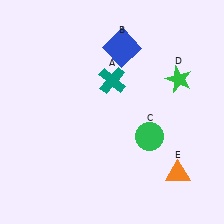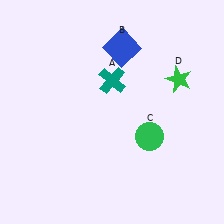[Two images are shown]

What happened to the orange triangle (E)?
The orange triangle (E) was removed in Image 2. It was in the bottom-right area of Image 1.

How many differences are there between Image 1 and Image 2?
There is 1 difference between the two images.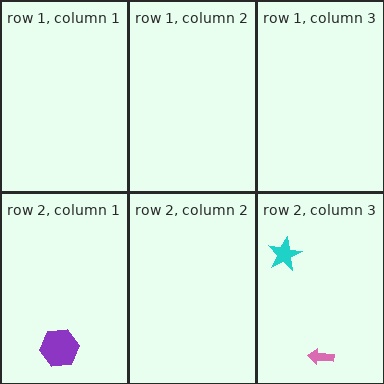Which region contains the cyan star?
The row 2, column 3 region.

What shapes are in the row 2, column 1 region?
The purple hexagon.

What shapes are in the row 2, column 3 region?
The cyan star, the pink arrow.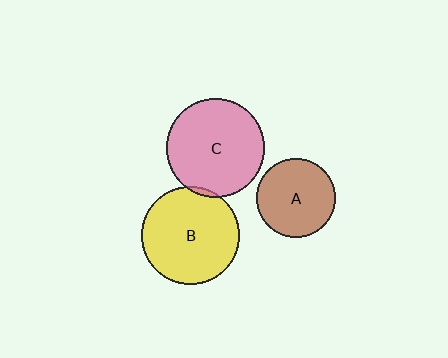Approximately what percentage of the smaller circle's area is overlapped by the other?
Approximately 5%.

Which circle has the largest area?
Circle C (pink).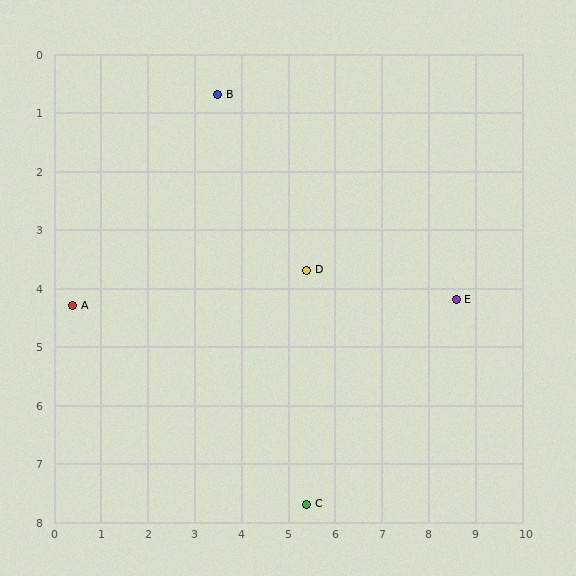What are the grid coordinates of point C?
Point C is at approximately (5.4, 7.7).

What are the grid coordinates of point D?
Point D is at approximately (5.4, 3.7).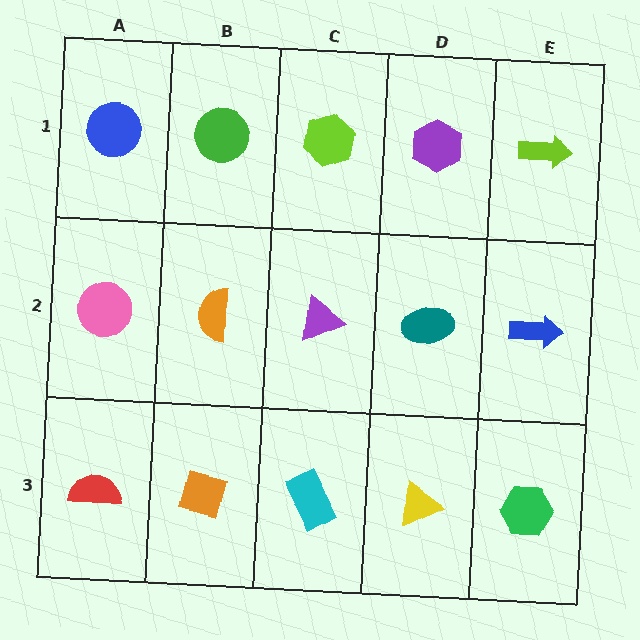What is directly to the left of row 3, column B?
A red semicircle.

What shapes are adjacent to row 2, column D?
A purple hexagon (row 1, column D), a yellow triangle (row 3, column D), a purple triangle (row 2, column C), a blue arrow (row 2, column E).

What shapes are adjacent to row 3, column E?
A blue arrow (row 2, column E), a yellow triangle (row 3, column D).